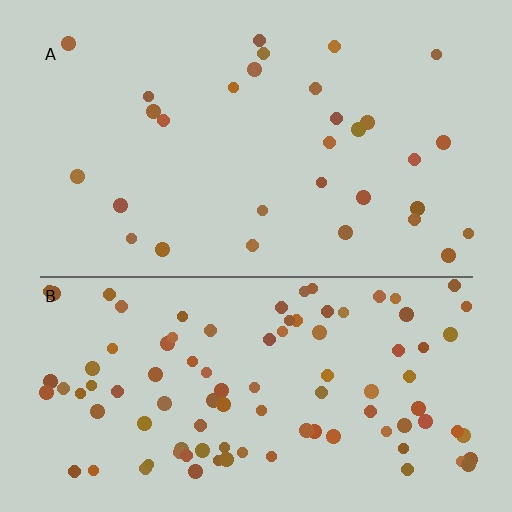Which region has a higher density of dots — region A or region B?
B (the bottom).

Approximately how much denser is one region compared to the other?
Approximately 3.2× — region B over region A.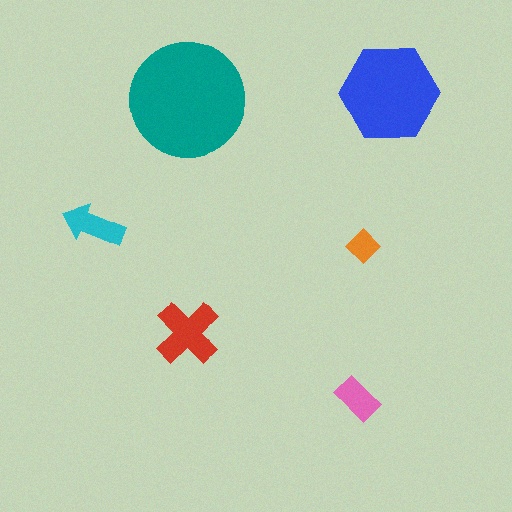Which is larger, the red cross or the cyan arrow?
The red cross.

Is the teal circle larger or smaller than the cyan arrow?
Larger.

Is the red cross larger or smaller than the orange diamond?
Larger.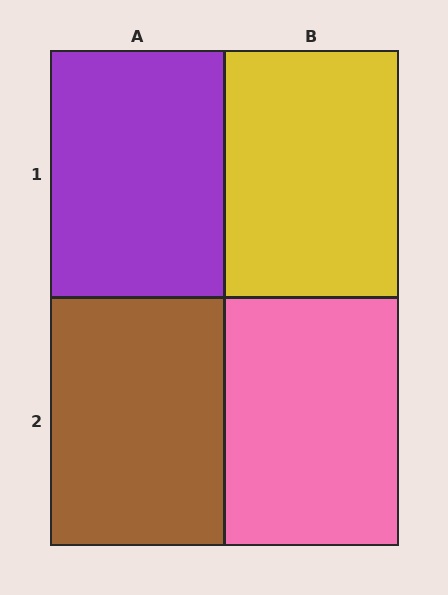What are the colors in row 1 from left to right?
Purple, yellow.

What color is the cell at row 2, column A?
Brown.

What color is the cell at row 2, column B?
Pink.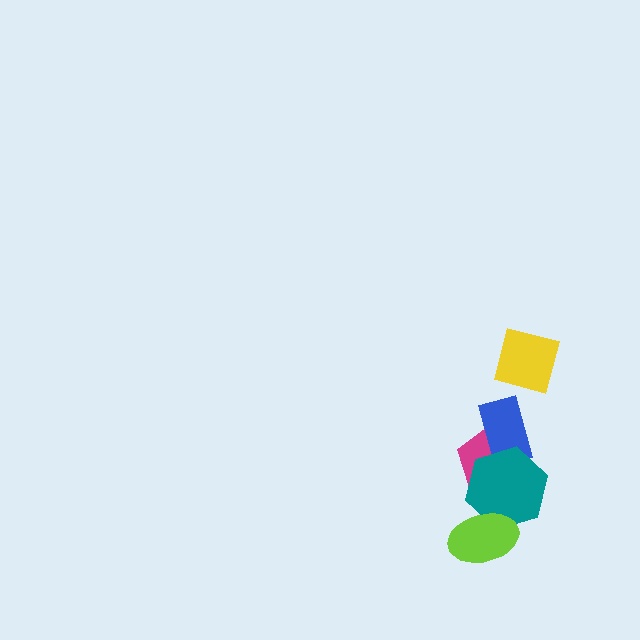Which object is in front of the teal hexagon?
The lime ellipse is in front of the teal hexagon.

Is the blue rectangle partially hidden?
Yes, it is partially covered by another shape.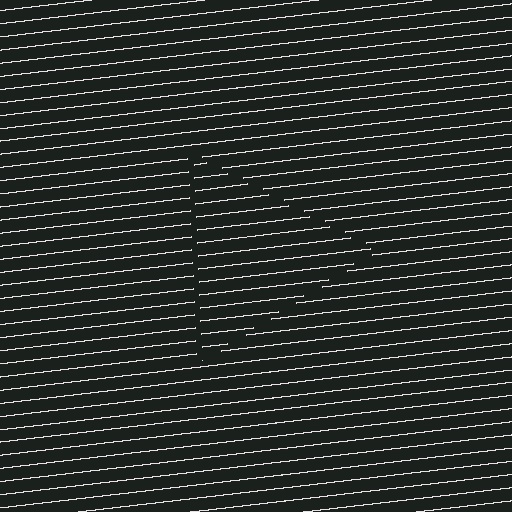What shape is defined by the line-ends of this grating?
An illusory triangle. The interior of the shape contains the same grating, shifted by half a period — the contour is defined by the phase discontinuity where line-ends from the inner and outer gratings abut.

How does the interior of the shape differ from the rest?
The interior of the shape contains the same grating, shifted by half a period — the contour is defined by the phase discontinuity where line-ends from the inner and outer gratings abut.